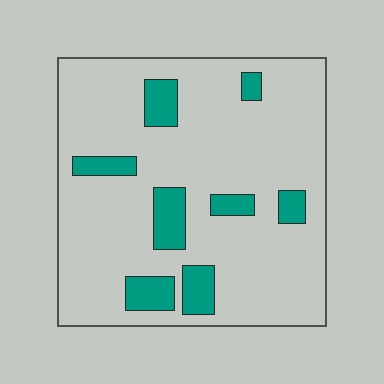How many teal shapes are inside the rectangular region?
8.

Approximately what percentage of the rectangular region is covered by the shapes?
Approximately 15%.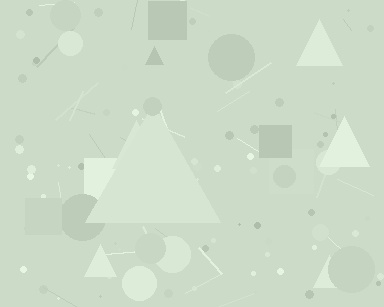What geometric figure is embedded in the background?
A triangle is embedded in the background.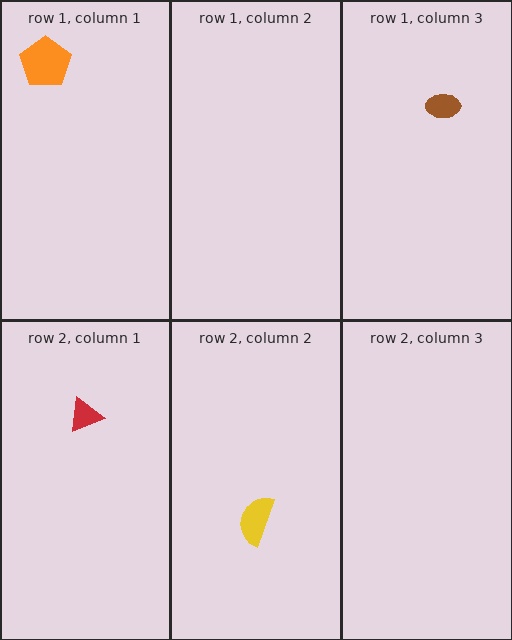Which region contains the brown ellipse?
The row 1, column 3 region.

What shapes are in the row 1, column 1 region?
The orange pentagon.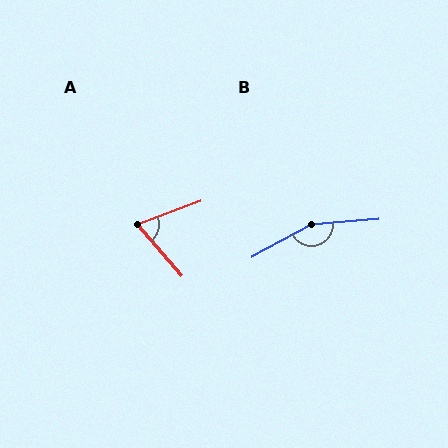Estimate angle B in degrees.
Approximately 157 degrees.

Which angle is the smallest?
A, at approximately 70 degrees.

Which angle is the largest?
B, at approximately 157 degrees.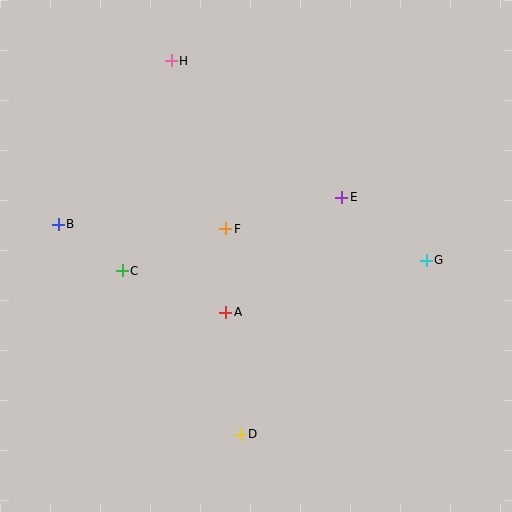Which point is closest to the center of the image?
Point F at (226, 229) is closest to the center.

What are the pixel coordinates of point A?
Point A is at (226, 312).